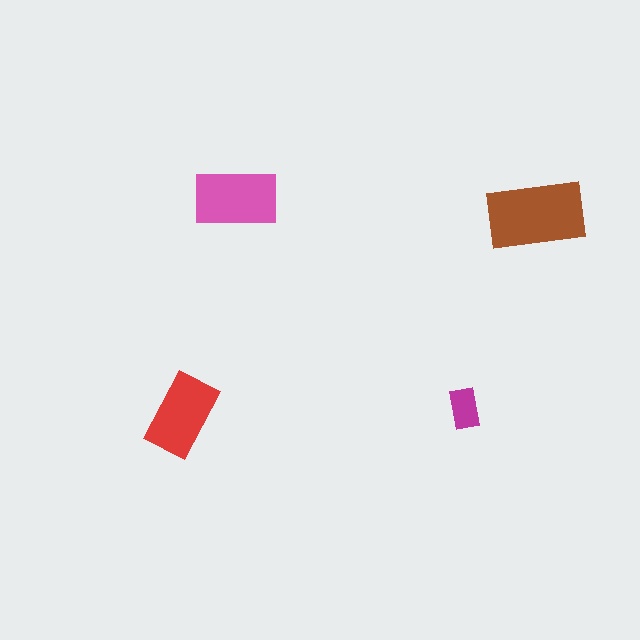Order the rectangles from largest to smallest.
the brown one, the pink one, the red one, the magenta one.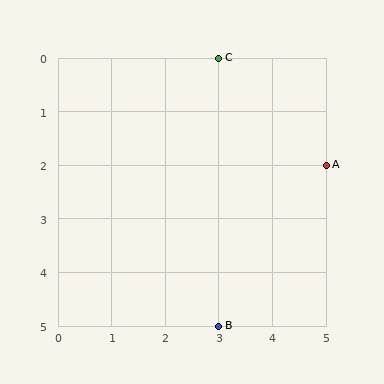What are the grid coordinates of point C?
Point C is at grid coordinates (3, 0).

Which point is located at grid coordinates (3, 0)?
Point C is at (3, 0).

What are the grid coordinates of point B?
Point B is at grid coordinates (3, 5).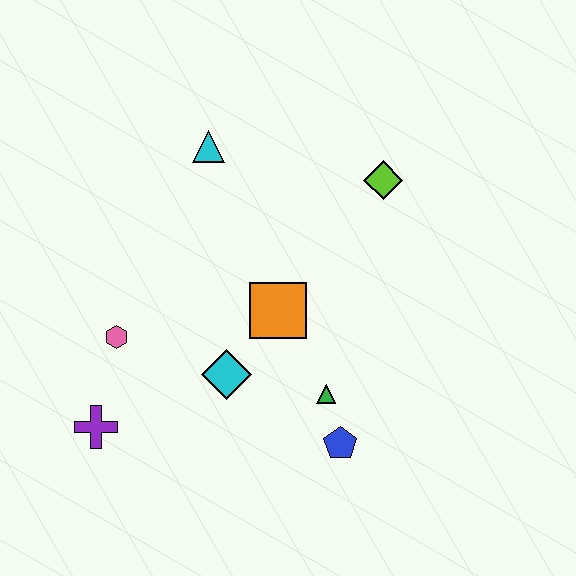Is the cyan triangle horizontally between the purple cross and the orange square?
Yes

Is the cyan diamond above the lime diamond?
No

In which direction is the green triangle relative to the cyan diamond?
The green triangle is to the right of the cyan diamond.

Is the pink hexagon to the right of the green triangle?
No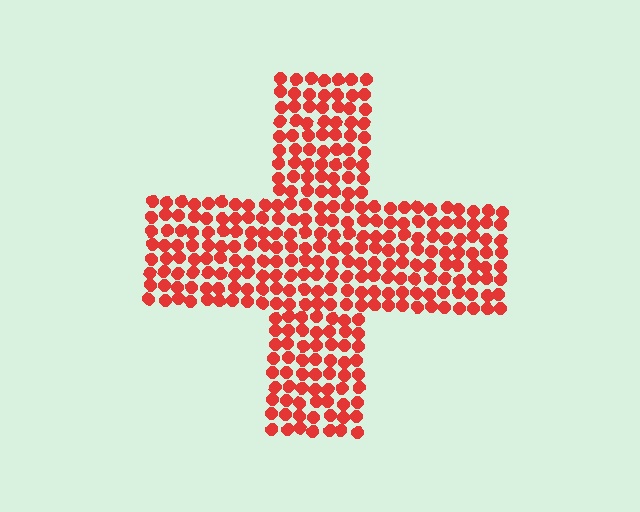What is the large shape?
The large shape is a cross.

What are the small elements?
The small elements are circles.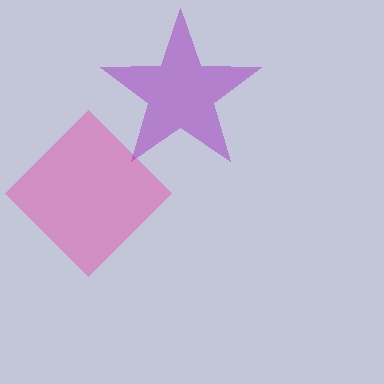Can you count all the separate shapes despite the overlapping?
Yes, there are 2 separate shapes.